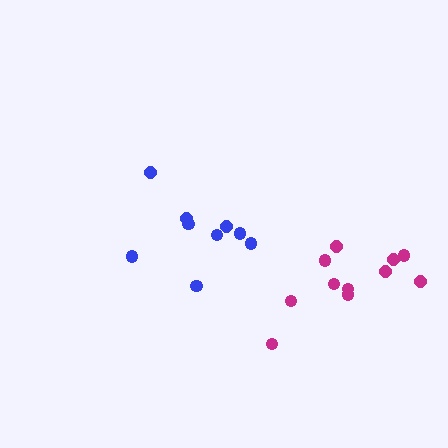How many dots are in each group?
Group 1: 11 dots, Group 2: 9 dots (20 total).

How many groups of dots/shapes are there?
There are 2 groups.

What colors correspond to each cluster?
The clusters are colored: magenta, blue.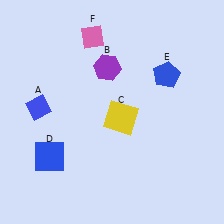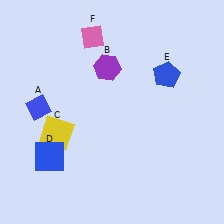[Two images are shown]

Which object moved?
The yellow square (C) moved left.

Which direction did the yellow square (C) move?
The yellow square (C) moved left.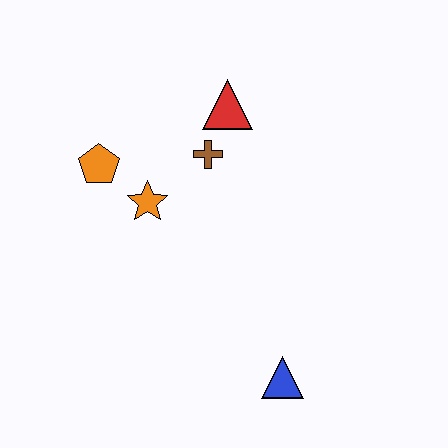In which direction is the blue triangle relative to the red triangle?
The blue triangle is below the red triangle.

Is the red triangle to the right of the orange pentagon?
Yes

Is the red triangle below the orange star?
No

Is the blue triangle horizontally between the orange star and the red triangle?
No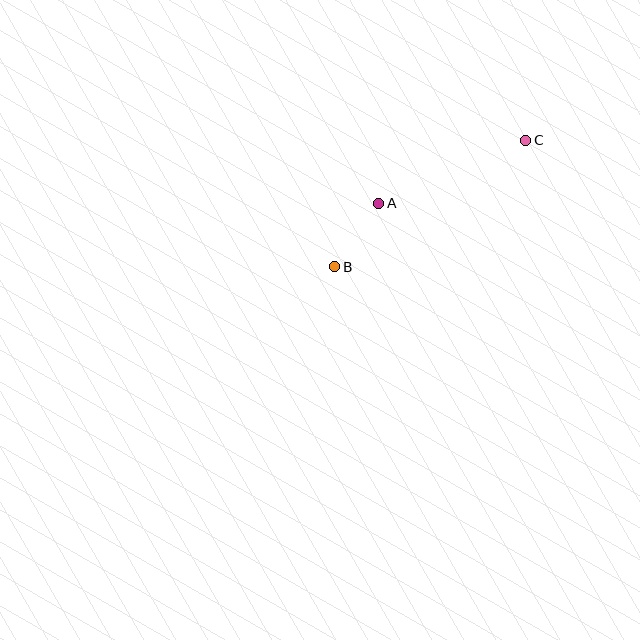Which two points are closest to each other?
Points A and B are closest to each other.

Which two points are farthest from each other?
Points B and C are farthest from each other.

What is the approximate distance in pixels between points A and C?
The distance between A and C is approximately 160 pixels.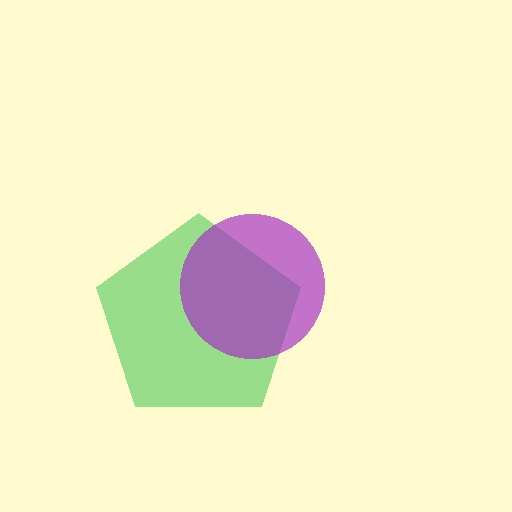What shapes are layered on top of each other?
The layered shapes are: a green pentagon, a purple circle.